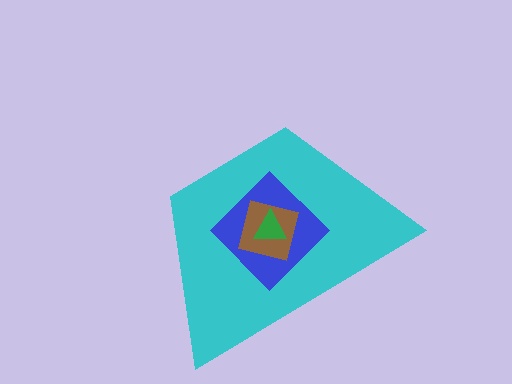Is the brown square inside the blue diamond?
Yes.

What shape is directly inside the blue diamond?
The brown square.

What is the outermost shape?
The cyan trapezoid.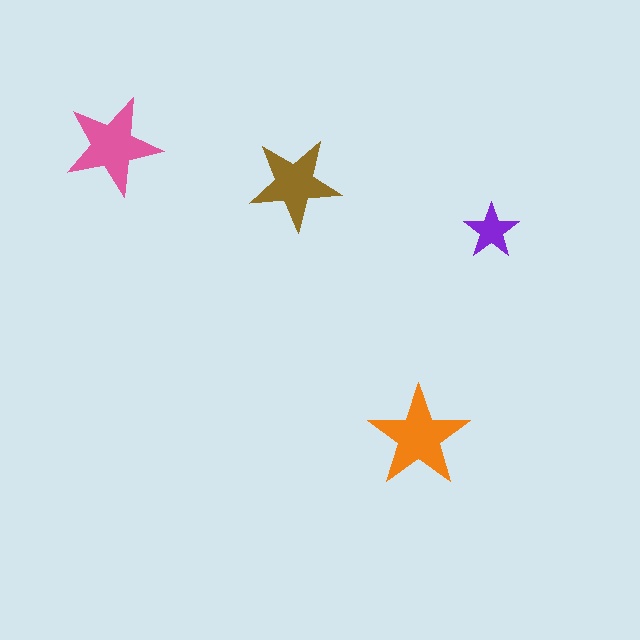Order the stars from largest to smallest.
the orange one, the pink one, the brown one, the purple one.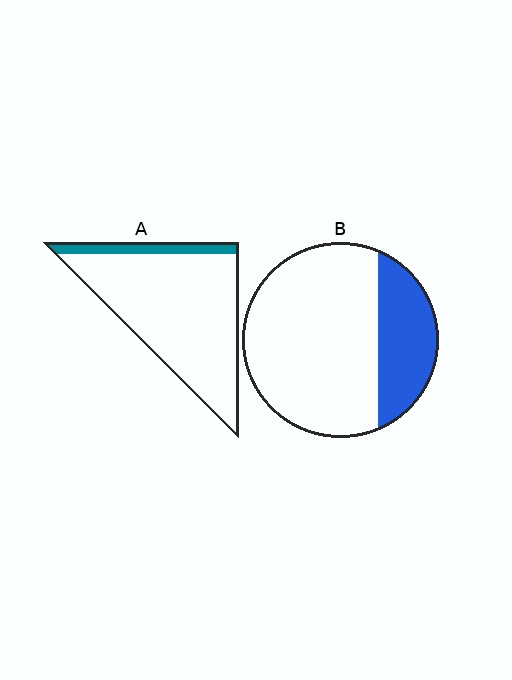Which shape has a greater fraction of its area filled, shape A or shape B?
Shape B.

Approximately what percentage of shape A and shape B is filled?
A is approximately 10% and B is approximately 25%.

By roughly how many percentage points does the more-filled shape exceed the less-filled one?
By roughly 15 percentage points (B over A).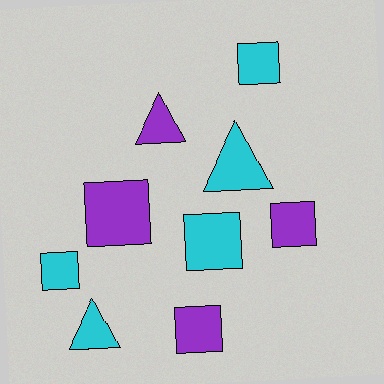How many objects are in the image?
There are 9 objects.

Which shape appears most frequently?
Square, with 6 objects.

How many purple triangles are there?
There is 1 purple triangle.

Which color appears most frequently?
Cyan, with 5 objects.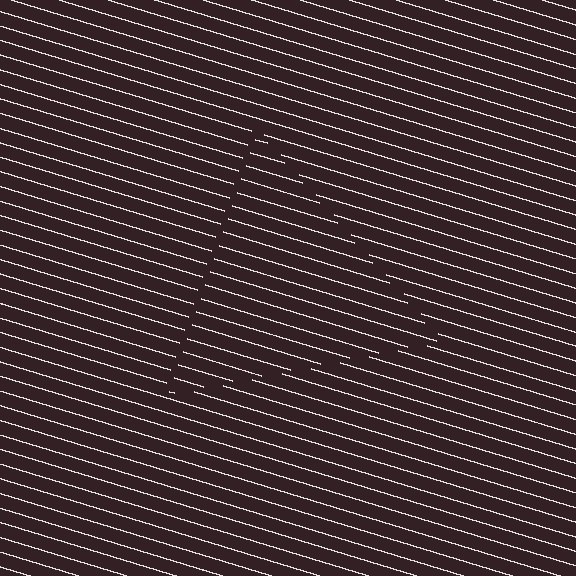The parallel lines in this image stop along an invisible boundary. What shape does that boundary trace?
An illusory triangle. The interior of the shape contains the same grating, shifted by half a period — the contour is defined by the phase discontinuity where line-ends from the inner and outer gratings abut.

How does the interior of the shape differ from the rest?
The interior of the shape contains the same grating, shifted by half a period — the contour is defined by the phase discontinuity where line-ends from the inner and outer gratings abut.